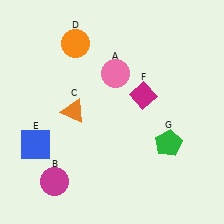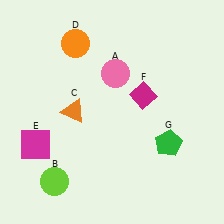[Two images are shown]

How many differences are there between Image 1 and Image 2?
There are 2 differences between the two images.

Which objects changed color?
B changed from magenta to lime. E changed from blue to magenta.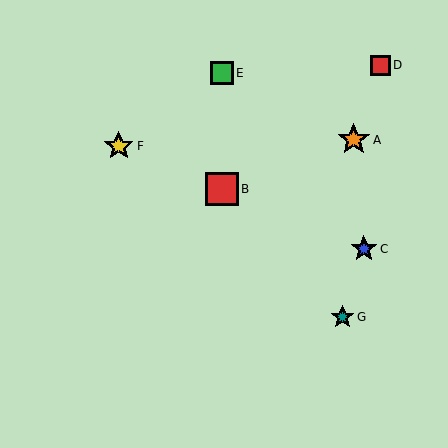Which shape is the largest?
The red square (labeled B) is the largest.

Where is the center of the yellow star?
The center of the yellow star is at (119, 146).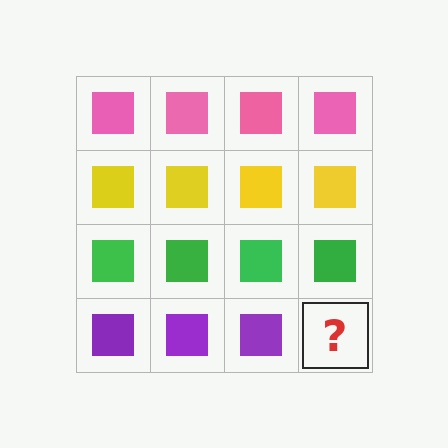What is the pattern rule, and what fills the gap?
The rule is that each row has a consistent color. The gap should be filled with a purple square.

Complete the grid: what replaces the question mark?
The question mark should be replaced with a purple square.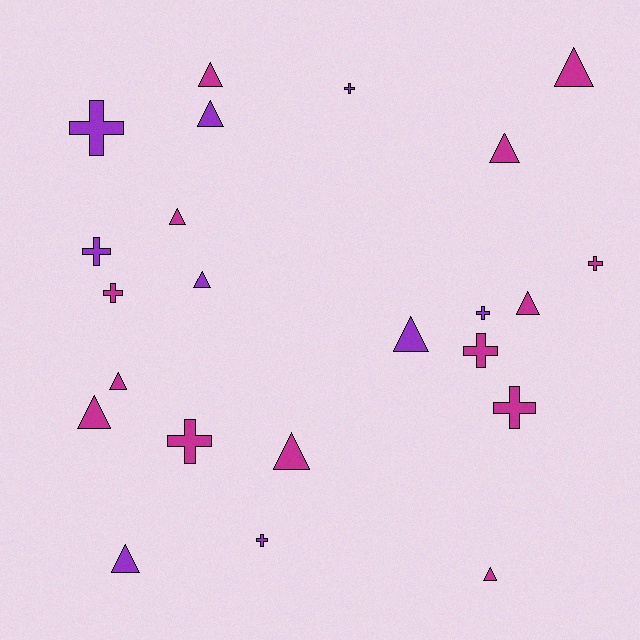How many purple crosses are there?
There are 5 purple crosses.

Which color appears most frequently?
Magenta, with 14 objects.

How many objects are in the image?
There are 23 objects.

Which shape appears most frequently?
Triangle, with 13 objects.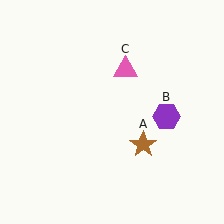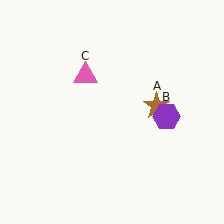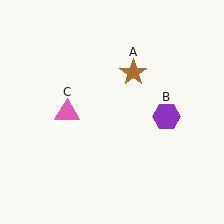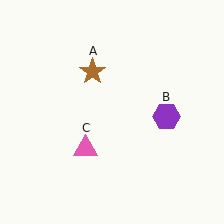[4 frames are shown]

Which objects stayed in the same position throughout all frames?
Purple hexagon (object B) remained stationary.